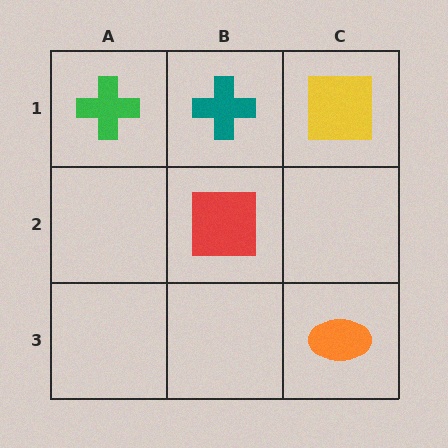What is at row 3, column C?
An orange ellipse.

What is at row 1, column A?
A green cross.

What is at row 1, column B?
A teal cross.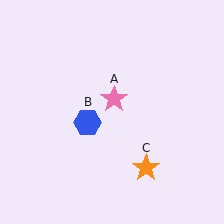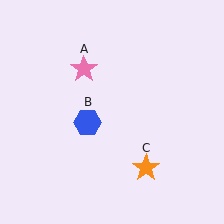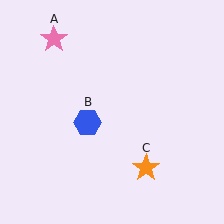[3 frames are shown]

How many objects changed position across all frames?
1 object changed position: pink star (object A).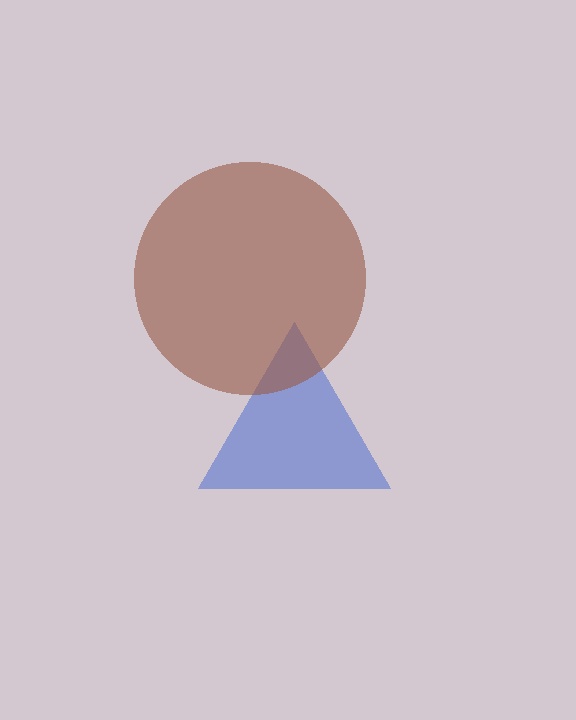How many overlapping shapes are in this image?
There are 2 overlapping shapes in the image.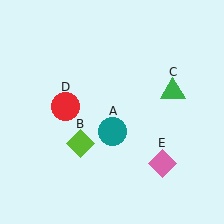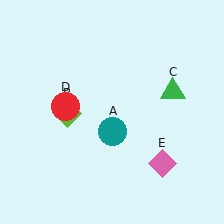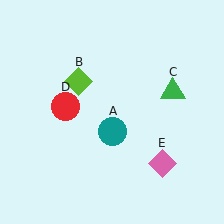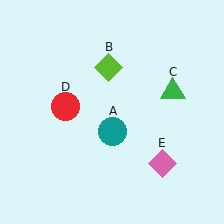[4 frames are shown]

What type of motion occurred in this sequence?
The lime diamond (object B) rotated clockwise around the center of the scene.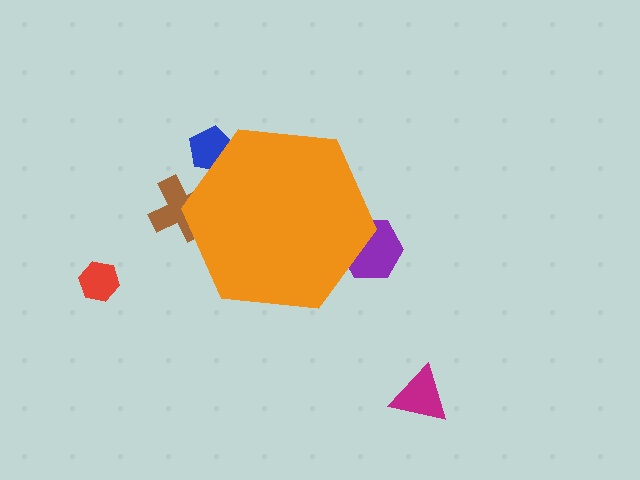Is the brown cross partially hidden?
Yes, the brown cross is partially hidden behind the orange hexagon.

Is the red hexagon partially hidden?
No, the red hexagon is fully visible.